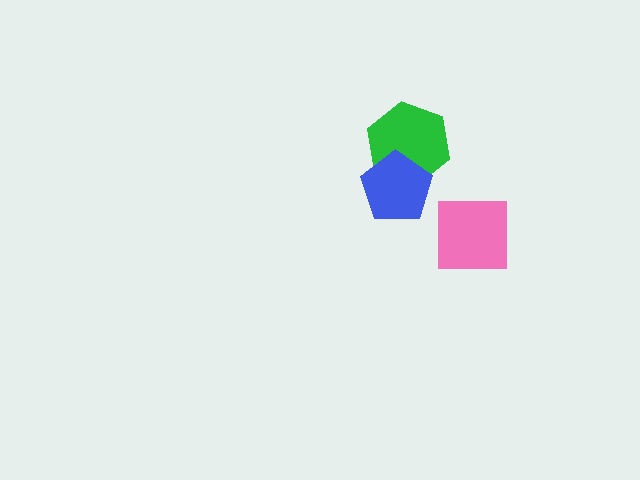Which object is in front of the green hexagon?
The blue pentagon is in front of the green hexagon.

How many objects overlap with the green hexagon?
1 object overlaps with the green hexagon.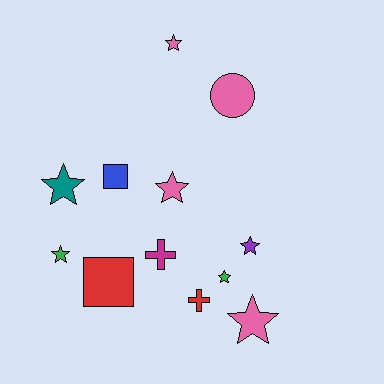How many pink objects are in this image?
There are 4 pink objects.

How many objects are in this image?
There are 12 objects.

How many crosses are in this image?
There are 2 crosses.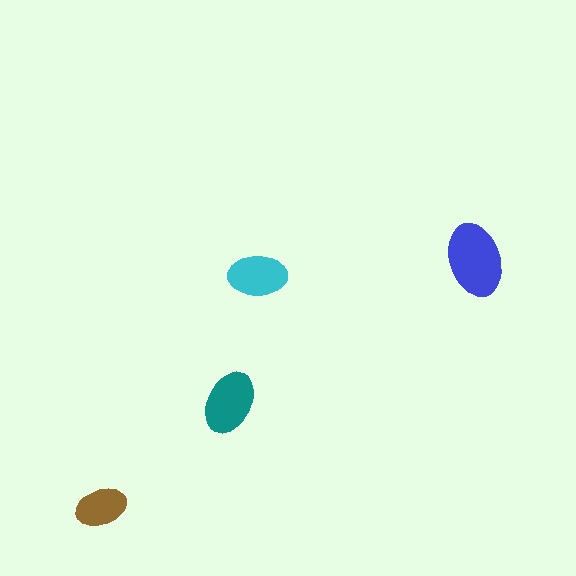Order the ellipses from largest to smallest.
the blue one, the teal one, the cyan one, the brown one.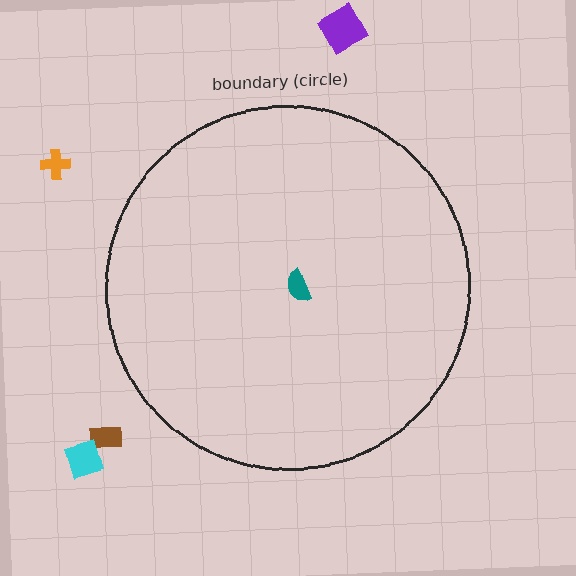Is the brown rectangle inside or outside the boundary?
Outside.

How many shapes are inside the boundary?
1 inside, 4 outside.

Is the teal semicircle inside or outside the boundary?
Inside.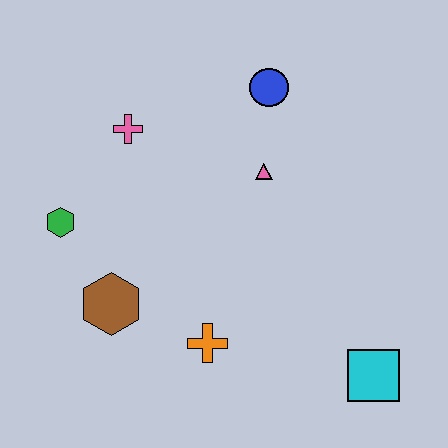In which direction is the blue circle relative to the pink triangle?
The blue circle is above the pink triangle.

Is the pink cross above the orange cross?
Yes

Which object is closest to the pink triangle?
The blue circle is closest to the pink triangle.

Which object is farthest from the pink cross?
The cyan square is farthest from the pink cross.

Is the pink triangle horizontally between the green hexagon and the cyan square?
Yes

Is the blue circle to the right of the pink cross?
Yes